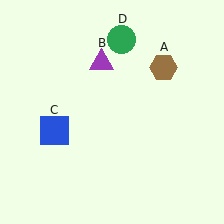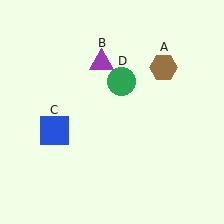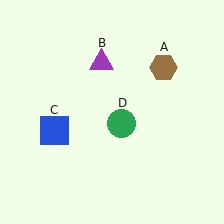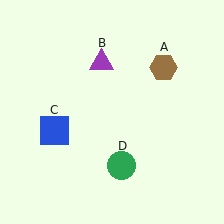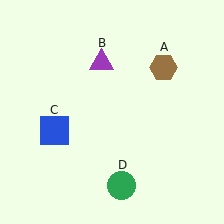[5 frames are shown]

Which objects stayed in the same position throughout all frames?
Brown hexagon (object A) and purple triangle (object B) and blue square (object C) remained stationary.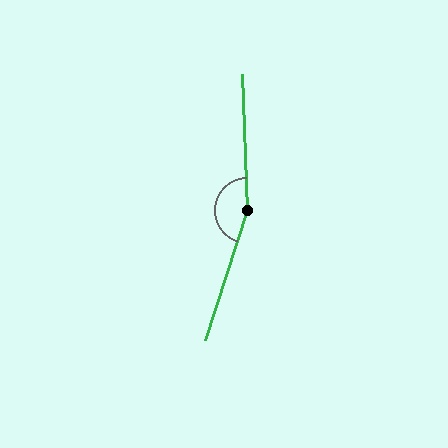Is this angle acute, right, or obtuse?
It is obtuse.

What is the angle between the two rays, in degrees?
Approximately 160 degrees.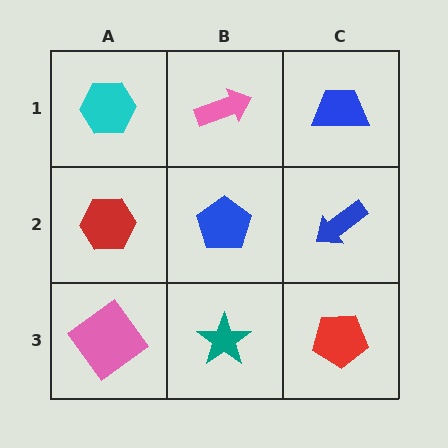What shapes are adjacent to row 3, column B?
A blue pentagon (row 2, column B), a pink diamond (row 3, column A), a red pentagon (row 3, column C).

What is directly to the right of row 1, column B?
A blue trapezoid.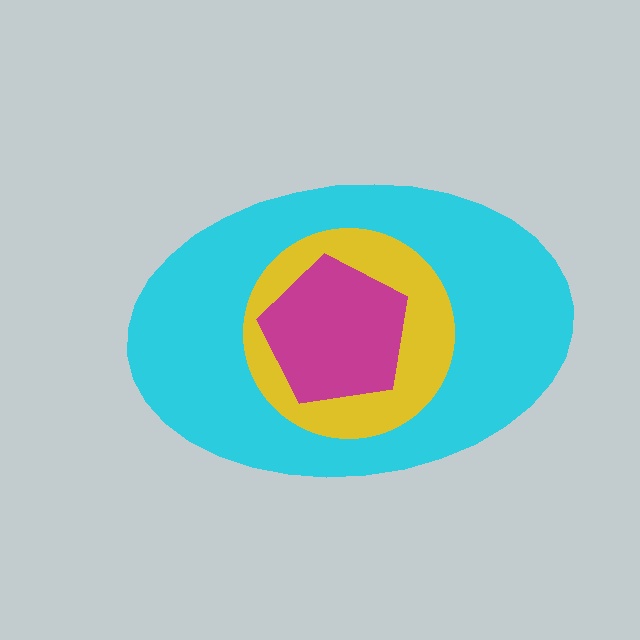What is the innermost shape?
The magenta pentagon.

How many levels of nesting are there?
3.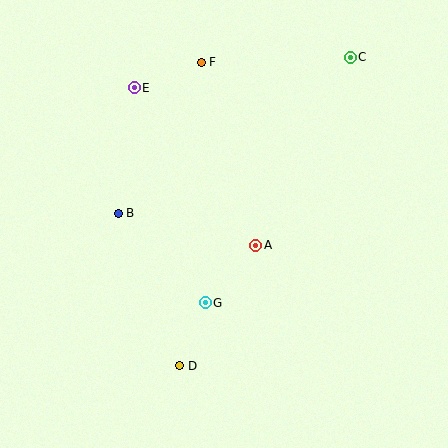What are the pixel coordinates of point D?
Point D is at (180, 366).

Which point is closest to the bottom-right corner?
Point A is closest to the bottom-right corner.